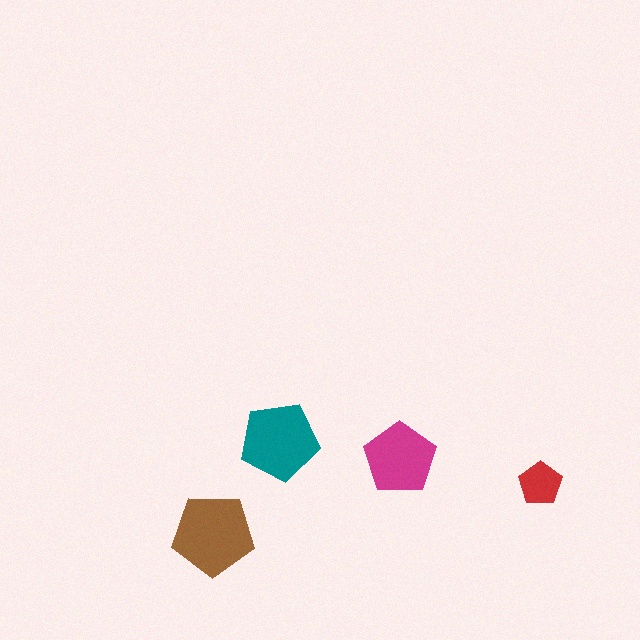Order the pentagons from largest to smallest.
the brown one, the teal one, the magenta one, the red one.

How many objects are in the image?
There are 4 objects in the image.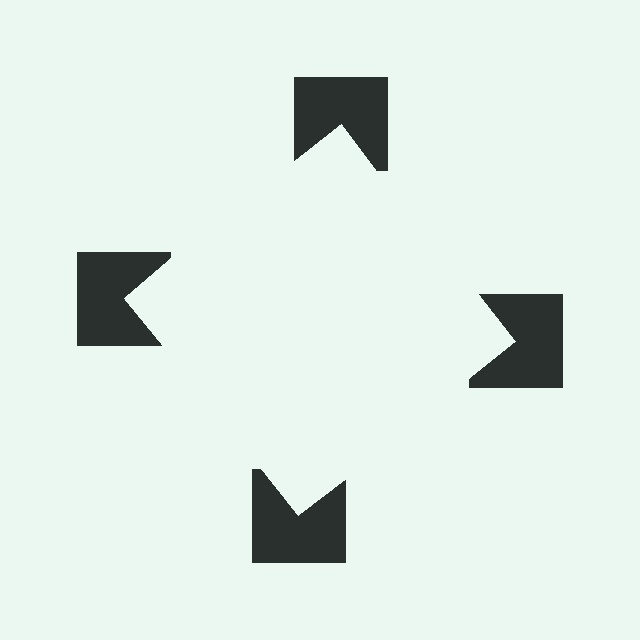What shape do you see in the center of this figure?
An illusory square — its edges are inferred from the aligned wedge cuts in the notched squares, not physically drawn.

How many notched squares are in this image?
There are 4 — one at each vertex of the illusory square.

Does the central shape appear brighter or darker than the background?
It typically appears slightly brighter than the background, even though no actual brightness change is drawn.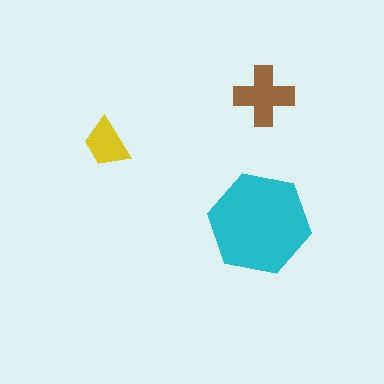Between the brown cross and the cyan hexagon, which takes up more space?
The cyan hexagon.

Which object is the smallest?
The yellow trapezoid.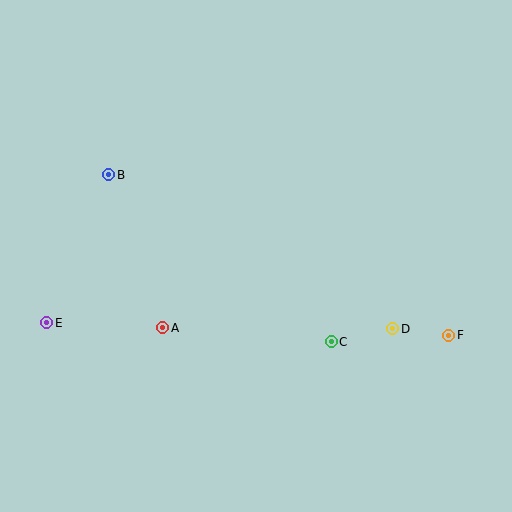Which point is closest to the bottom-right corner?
Point F is closest to the bottom-right corner.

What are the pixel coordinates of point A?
Point A is at (163, 328).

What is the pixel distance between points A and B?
The distance between A and B is 163 pixels.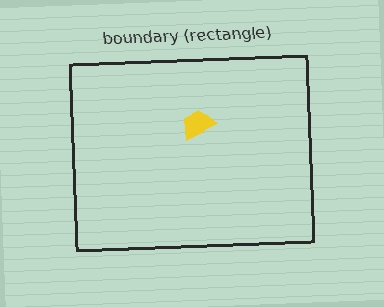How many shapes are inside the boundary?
1 inside, 0 outside.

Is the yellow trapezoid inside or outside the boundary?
Inside.